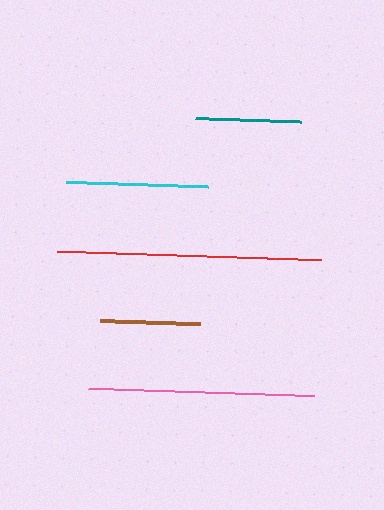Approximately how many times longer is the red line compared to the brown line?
The red line is approximately 2.6 times the length of the brown line.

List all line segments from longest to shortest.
From longest to shortest: red, pink, cyan, teal, brown.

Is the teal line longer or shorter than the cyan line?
The cyan line is longer than the teal line.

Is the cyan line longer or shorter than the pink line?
The pink line is longer than the cyan line.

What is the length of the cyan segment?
The cyan segment is approximately 142 pixels long.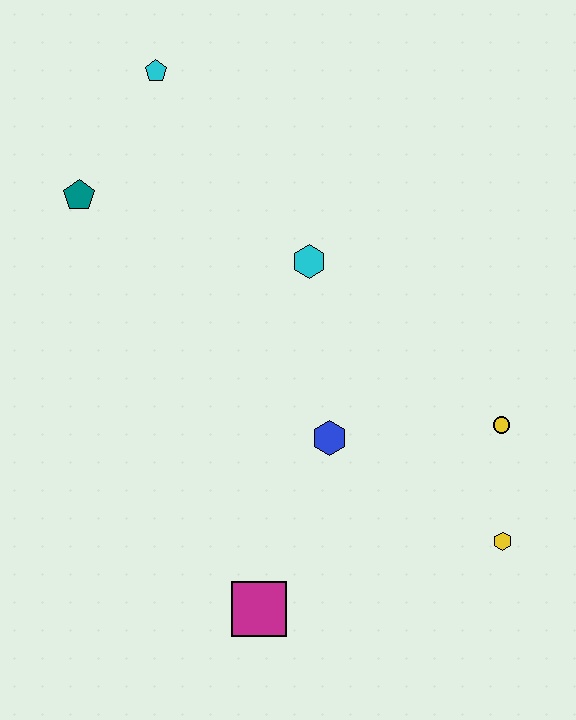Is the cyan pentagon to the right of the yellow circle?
No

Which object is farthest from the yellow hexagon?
The cyan pentagon is farthest from the yellow hexagon.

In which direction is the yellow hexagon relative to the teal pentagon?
The yellow hexagon is to the right of the teal pentagon.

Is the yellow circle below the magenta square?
No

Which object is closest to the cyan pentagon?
The teal pentagon is closest to the cyan pentagon.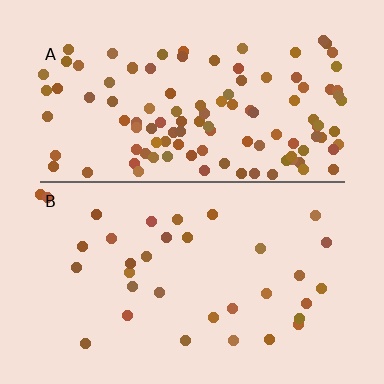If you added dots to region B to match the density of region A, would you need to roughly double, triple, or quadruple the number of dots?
Approximately triple.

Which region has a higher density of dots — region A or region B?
A (the top).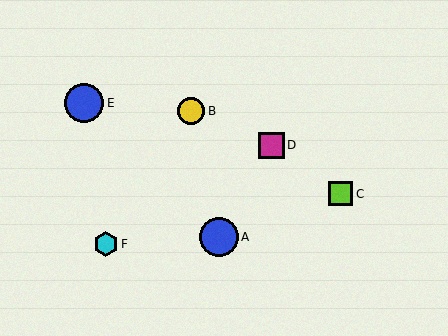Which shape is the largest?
The blue circle (labeled A) is the largest.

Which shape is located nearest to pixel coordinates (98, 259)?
The cyan hexagon (labeled F) at (106, 244) is nearest to that location.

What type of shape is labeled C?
Shape C is a lime square.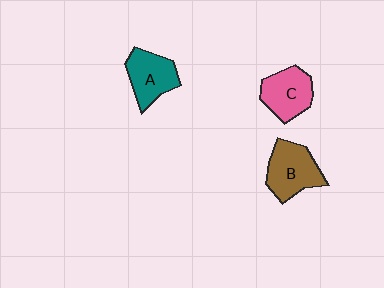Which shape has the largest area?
Shape B (brown).